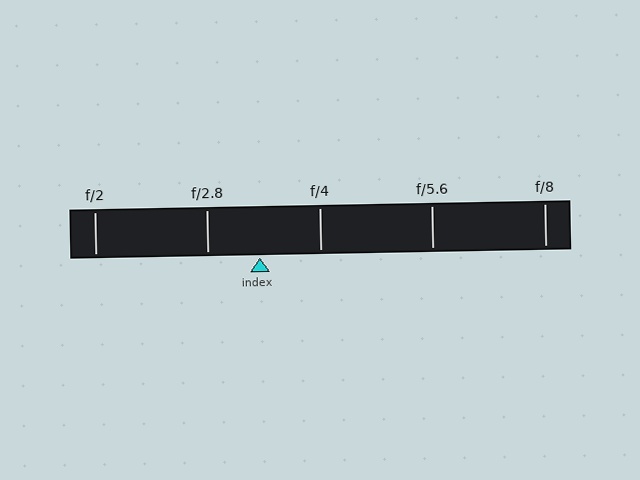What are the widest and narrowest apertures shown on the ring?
The widest aperture shown is f/2 and the narrowest is f/8.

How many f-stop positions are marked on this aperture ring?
There are 5 f-stop positions marked.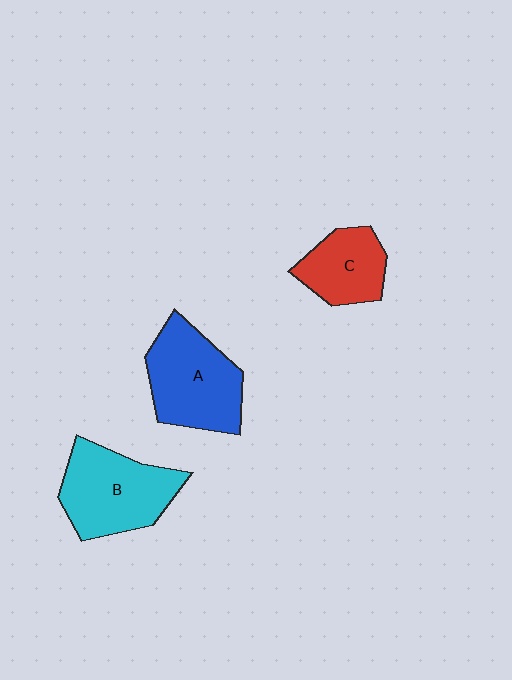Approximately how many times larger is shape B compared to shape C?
Approximately 1.5 times.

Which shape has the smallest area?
Shape C (red).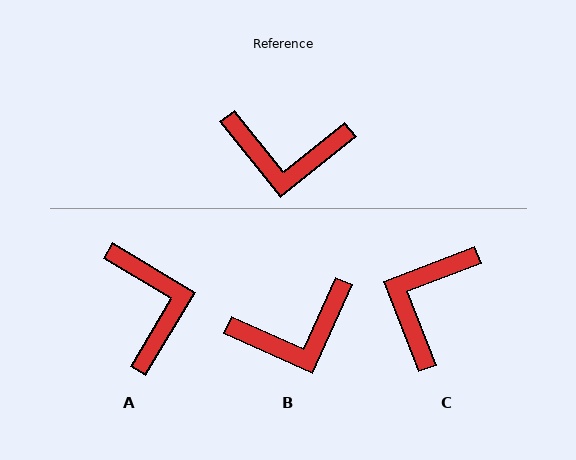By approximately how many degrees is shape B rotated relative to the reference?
Approximately 27 degrees counter-clockwise.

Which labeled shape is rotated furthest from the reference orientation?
A, about 110 degrees away.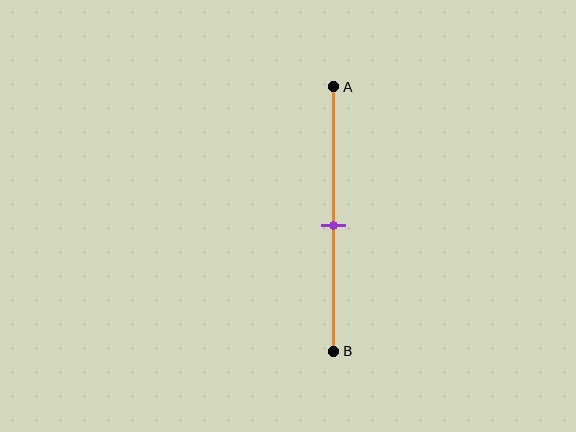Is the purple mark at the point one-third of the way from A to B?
No, the mark is at about 50% from A, not at the 33% one-third point.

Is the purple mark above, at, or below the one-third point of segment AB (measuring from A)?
The purple mark is below the one-third point of segment AB.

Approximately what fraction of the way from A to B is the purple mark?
The purple mark is approximately 50% of the way from A to B.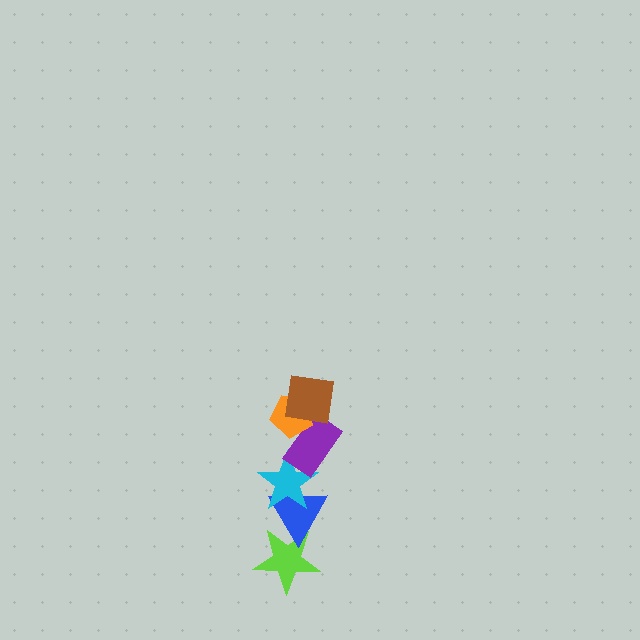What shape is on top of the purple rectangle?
The orange pentagon is on top of the purple rectangle.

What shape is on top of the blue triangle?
The cyan star is on top of the blue triangle.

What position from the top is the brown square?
The brown square is 1st from the top.